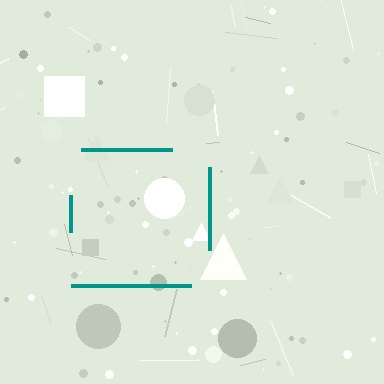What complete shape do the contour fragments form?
The contour fragments form a square.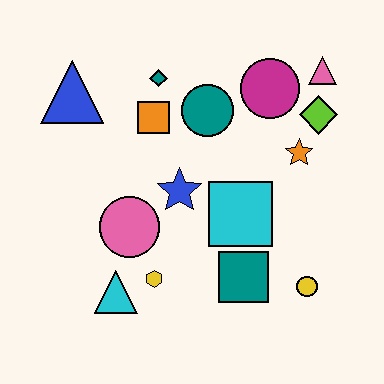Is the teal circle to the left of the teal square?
Yes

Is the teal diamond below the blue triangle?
No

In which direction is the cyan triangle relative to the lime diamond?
The cyan triangle is to the left of the lime diamond.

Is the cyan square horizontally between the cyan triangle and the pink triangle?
Yes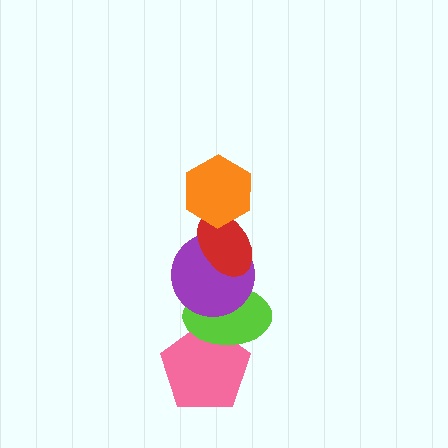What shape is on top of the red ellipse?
The orange hexagon is on top of the red ellipse.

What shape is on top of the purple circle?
The red ellipse is on top of the purple circle.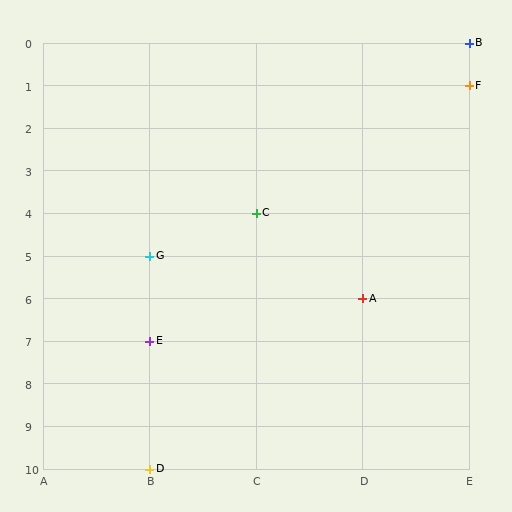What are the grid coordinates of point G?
Point G is at grid coordinates (B, 5).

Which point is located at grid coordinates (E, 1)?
Point F is at (E, 1).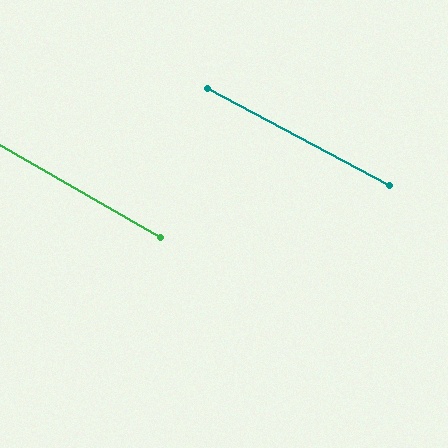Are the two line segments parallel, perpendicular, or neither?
Parallel — their directions differ by only 1.6°.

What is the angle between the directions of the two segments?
Approximately 2 degrees.